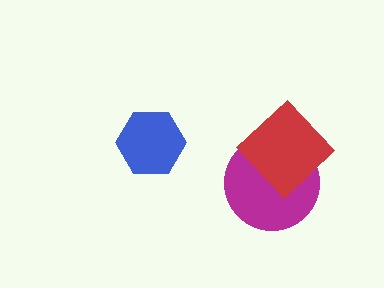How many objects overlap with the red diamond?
1 object overlaps with the red diamond.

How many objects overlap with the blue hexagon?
0 objects overlap with the blue hexagon.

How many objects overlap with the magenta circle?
1 object overlaps with the magenta circle.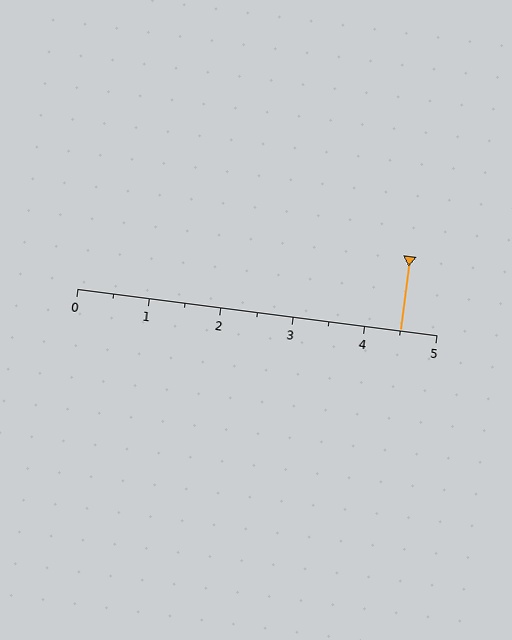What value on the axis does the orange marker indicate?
The marker indicates approximately 4.5.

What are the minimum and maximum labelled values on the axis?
The axis runs from 0 to 5.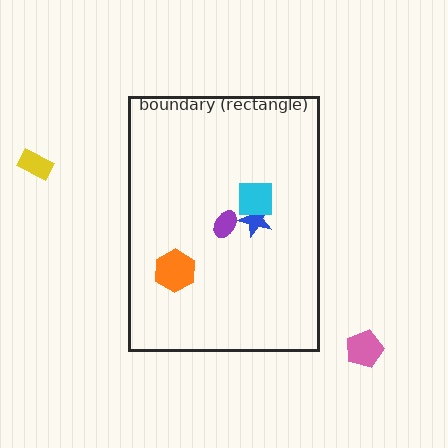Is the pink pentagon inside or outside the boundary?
Outside.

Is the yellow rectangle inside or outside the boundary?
Outside.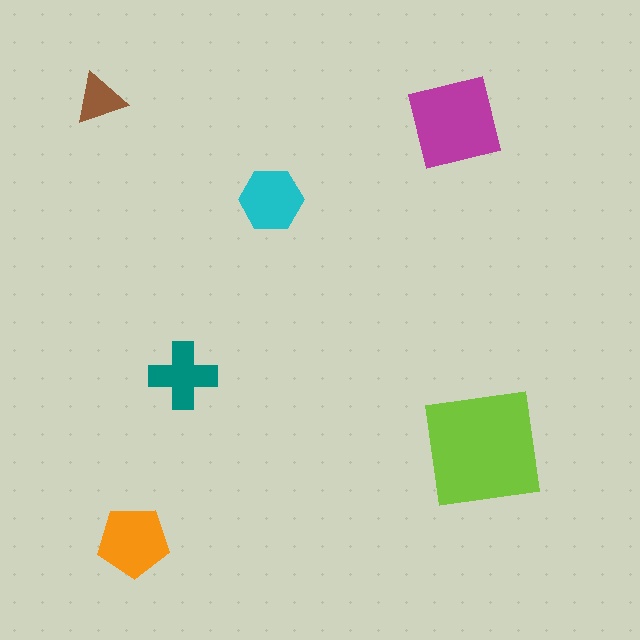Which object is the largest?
The lime square.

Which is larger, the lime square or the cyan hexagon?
The lime square.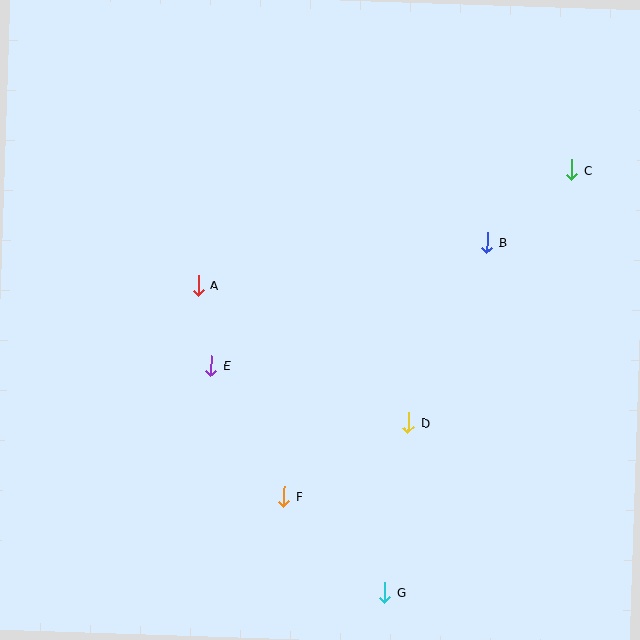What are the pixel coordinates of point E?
Point E is at (211, 366).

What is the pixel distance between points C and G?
The distance between C and G is 462 pixels.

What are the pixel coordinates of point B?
Point B is at (487, 242).